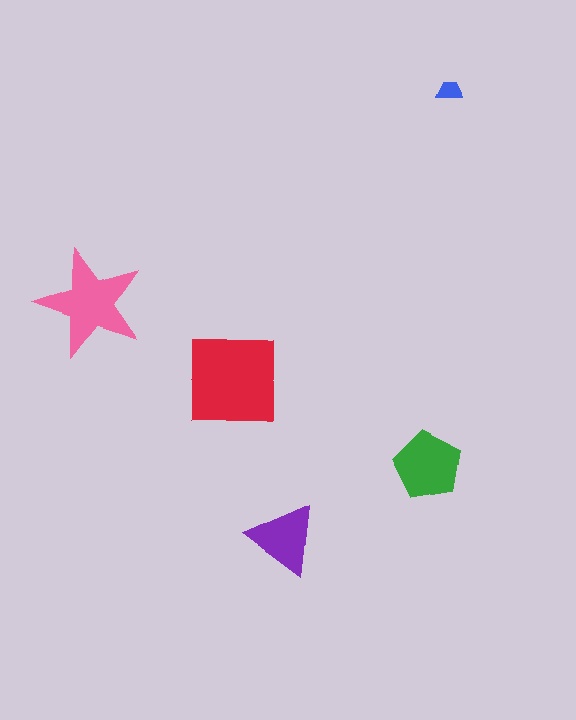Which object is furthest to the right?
The blue trapezoid is rightmost.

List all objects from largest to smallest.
The red square, the pink star, the green pentagon, the purple triangle, the blue trapezoid.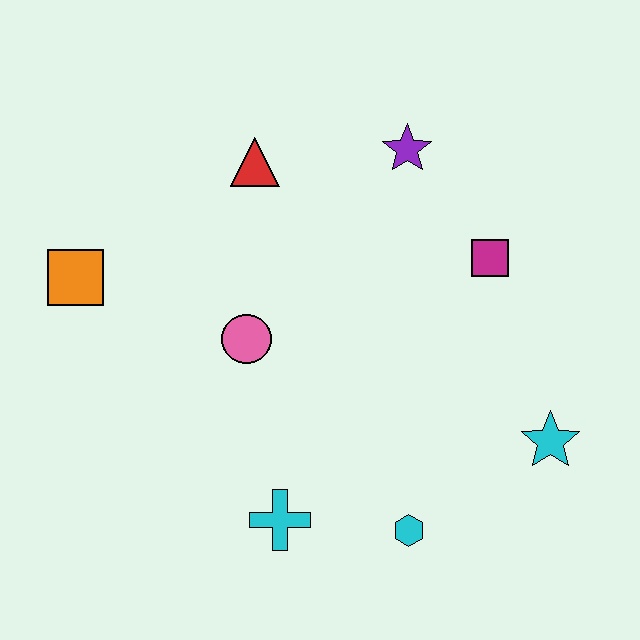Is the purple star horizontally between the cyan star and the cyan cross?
Yes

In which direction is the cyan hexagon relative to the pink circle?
The cyan hexagon is below the pink circle.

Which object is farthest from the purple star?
The cyan cross is farthest from the purple star.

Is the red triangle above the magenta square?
Yes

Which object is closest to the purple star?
The magenta square is closest to the purple star.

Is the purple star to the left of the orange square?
No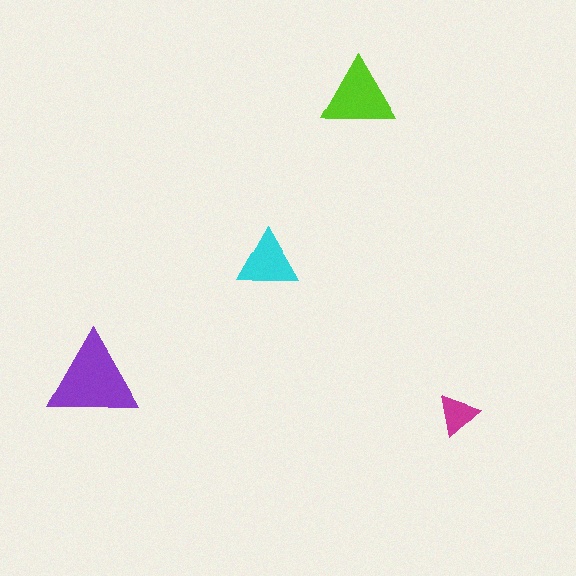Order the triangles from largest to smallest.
the purple one, the lime one, the cyan one, the magenta one.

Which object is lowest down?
The magenta triangle is bottommost.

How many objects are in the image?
There are 4 objects in the image.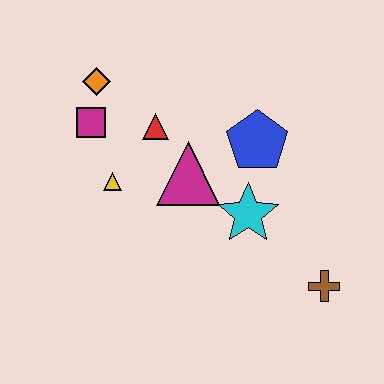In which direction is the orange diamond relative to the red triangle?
The orange diamond is to the left of the red triangle.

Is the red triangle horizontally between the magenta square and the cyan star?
Yes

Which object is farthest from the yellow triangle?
The brown cross is farthest from the yellow triangle.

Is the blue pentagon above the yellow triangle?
Yes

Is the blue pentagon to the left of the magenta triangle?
No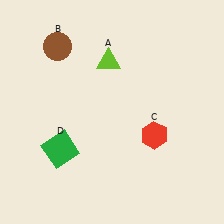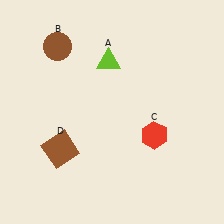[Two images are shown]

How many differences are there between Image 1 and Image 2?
There is 1 difference between the two images.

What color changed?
The square (D) changed from green in Image 1 to brown in Image 2.